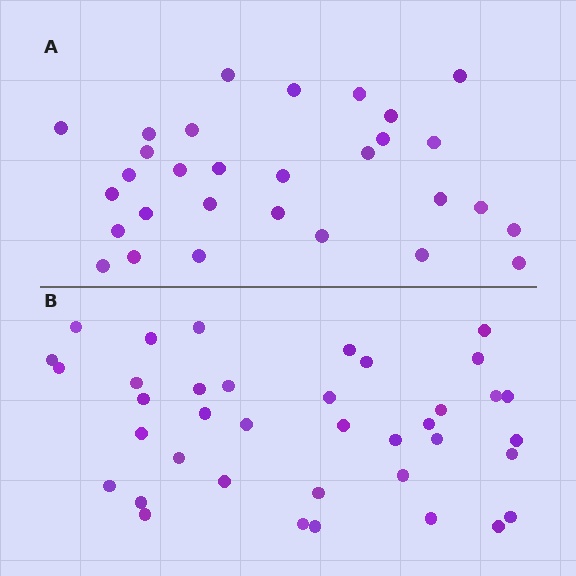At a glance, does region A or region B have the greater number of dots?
Region B (the bottom region) has more dots.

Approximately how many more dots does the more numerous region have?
Region B has roughly 8 or so more dots than region A.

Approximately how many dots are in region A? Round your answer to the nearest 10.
About 30 dots.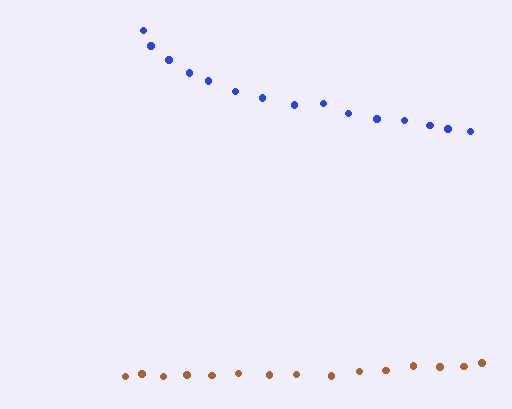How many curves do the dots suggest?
There are 2 distinct paths.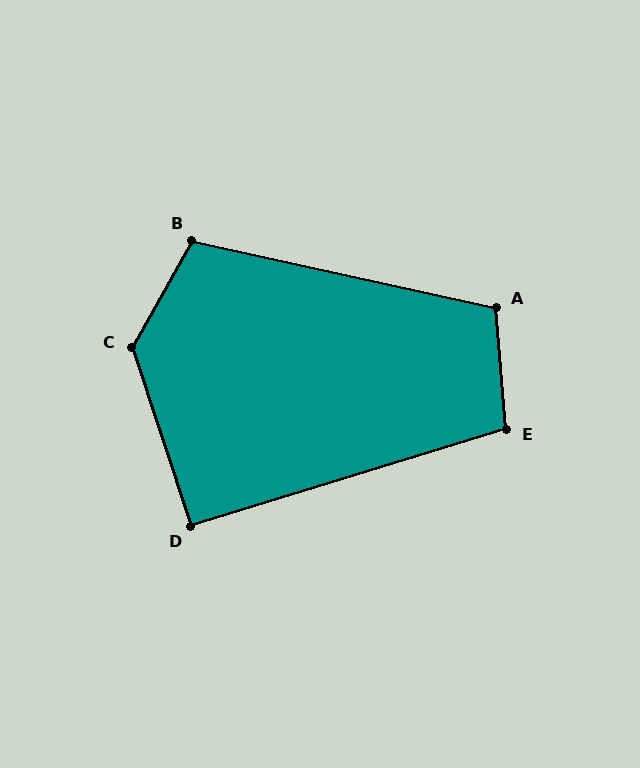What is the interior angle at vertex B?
Approximately 107 degrees (obtuse).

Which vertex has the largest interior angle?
C, at approximately 132 degrees.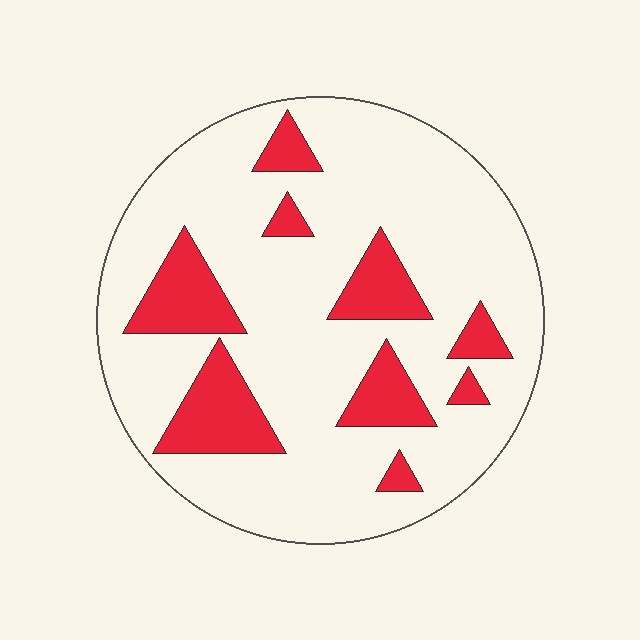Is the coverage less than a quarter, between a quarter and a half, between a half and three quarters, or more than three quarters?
Less than a quarter.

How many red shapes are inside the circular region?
9.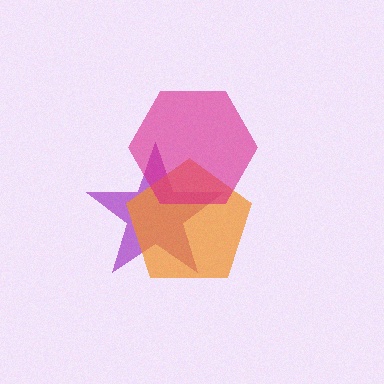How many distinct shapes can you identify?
There are 3 distinct shapes: a purple star, an orange pentagon, a magenta hexagon.